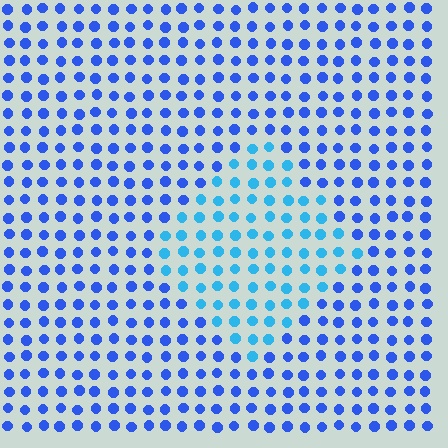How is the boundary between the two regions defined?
The boundary is defined purely by a slight shift in hue (about 30 degrees). Spacing, size, and orientation are identical on both sides.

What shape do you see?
I see a diamond.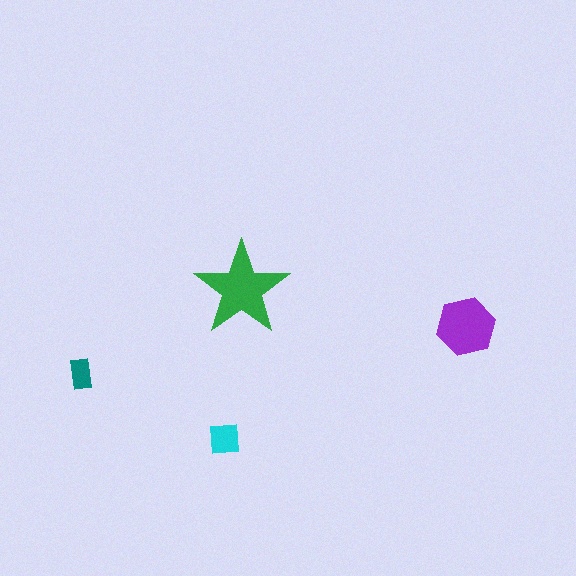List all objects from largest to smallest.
The green star, the purple hexagon, the cyan square, the teal rectangle.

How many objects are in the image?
There are 4 objects in the image.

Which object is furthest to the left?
The teal rectangle is leftmost.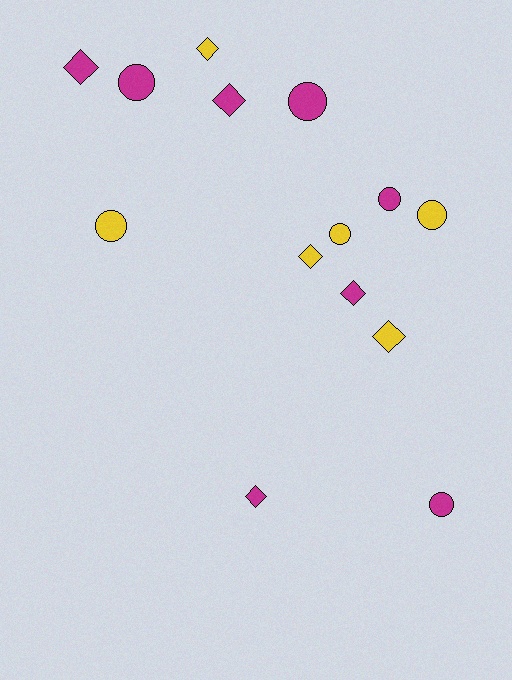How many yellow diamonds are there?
There are 3 yellow diamonds.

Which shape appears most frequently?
Circle, with 7 objects.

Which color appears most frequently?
Magenta, with 8 objects.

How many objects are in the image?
There are 14 objects.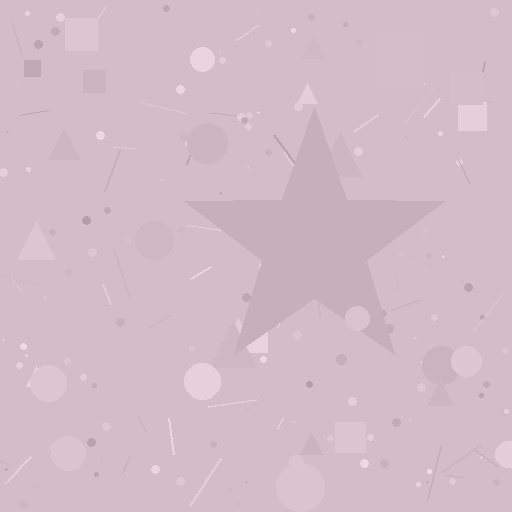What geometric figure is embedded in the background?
A star is embedded in the background.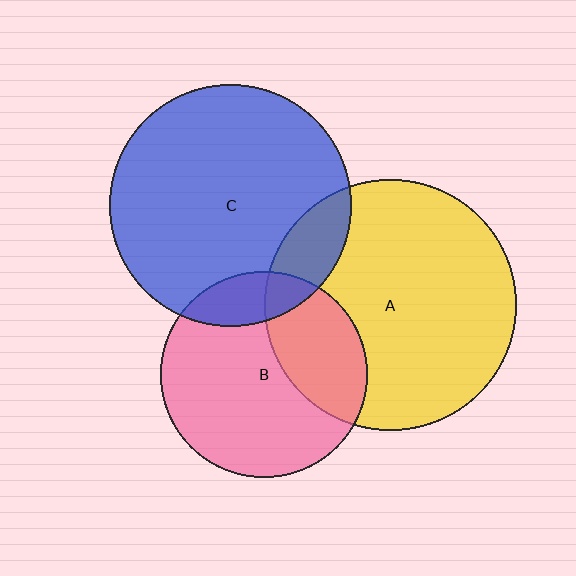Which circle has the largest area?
Circle A (yellow).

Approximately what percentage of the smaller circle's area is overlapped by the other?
Approximately 15%.